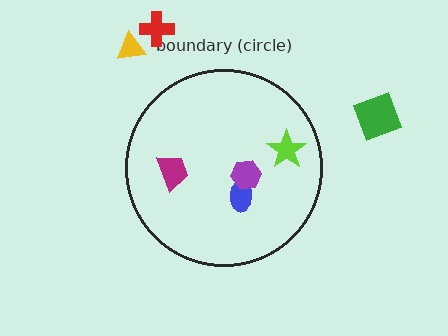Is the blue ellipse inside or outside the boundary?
Inside.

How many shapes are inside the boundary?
4 inside, 3 outside.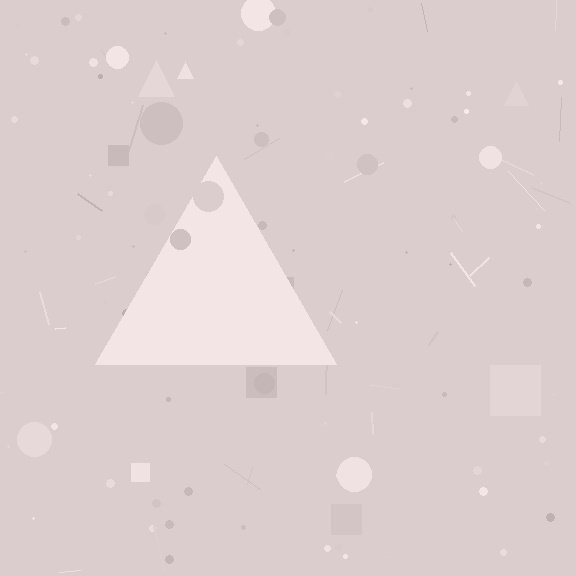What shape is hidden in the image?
A triangle is hidden in the image.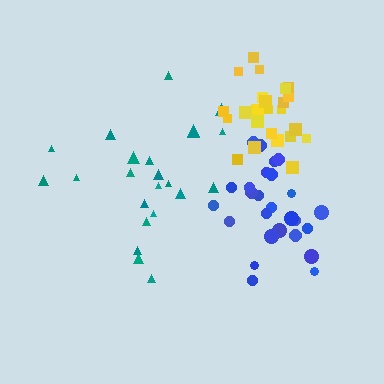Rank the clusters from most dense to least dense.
yellow, blue, teal.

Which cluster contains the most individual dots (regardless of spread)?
Blue (27).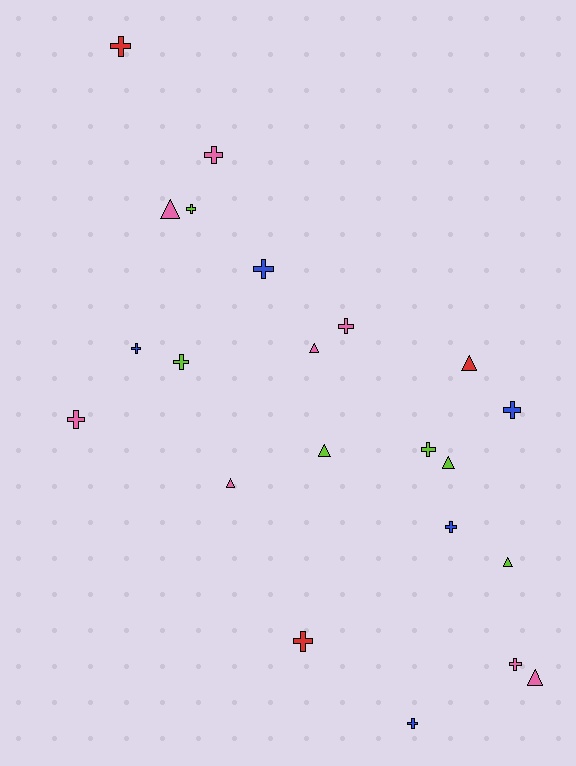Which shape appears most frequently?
Cross, with 14 objects.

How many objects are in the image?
There are 22 objects.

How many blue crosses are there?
There are 5 blue crosses.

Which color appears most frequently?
Pink, with 8 objects.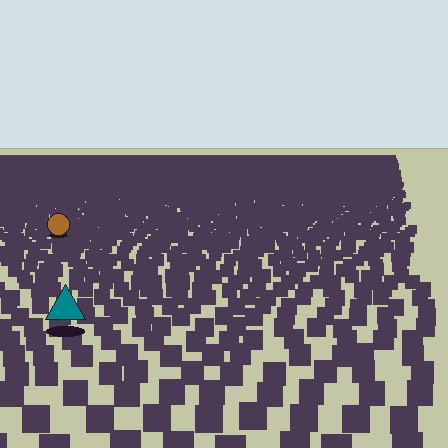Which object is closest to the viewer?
The teal triangle is closest. The texture marks near it are larger and more spread out.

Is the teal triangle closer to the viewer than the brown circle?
Yes. The teal triangle is closer — you can tell from the texture gradient: the ground texture is coarser near it.